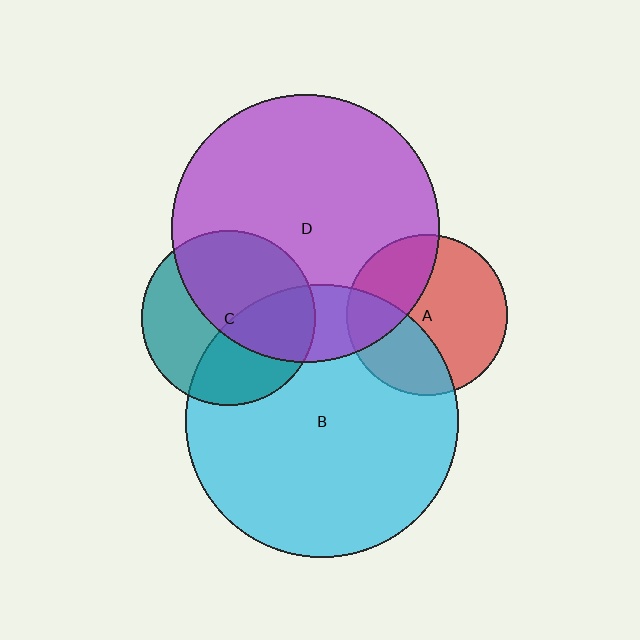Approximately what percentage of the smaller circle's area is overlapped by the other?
Approximately 20%.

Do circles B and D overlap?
Yes.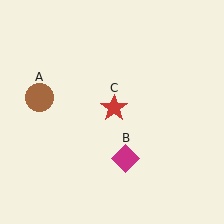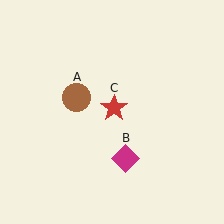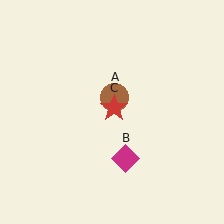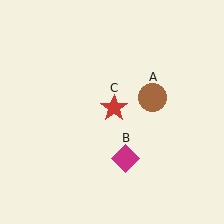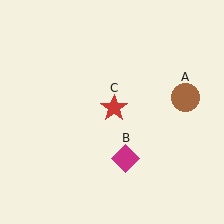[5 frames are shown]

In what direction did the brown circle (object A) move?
The brown circle (object A) moved right.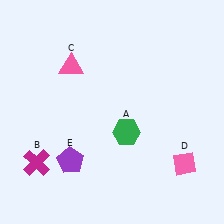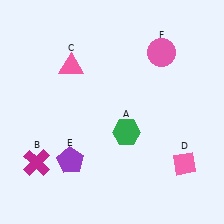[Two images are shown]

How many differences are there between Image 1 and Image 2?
There is 1 difference between the two images.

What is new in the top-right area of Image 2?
A pink circle (F) was added in the top-right area of Image 2.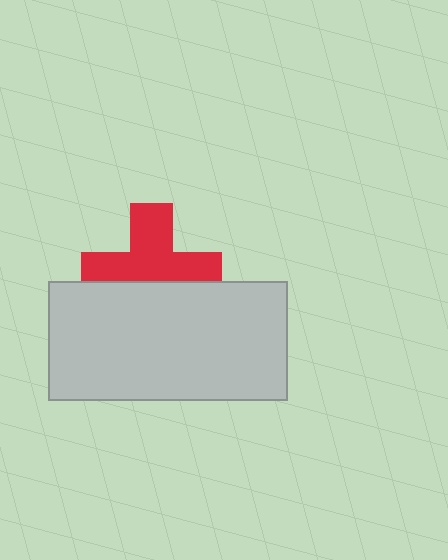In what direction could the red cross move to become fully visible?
The red cross could move up. That would shift it out from behind the light gray rectangle entirely.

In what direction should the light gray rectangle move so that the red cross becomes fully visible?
The light gray rectangle should move down. That is the shortest direction to clear the overlap and leave the red cross fully visible.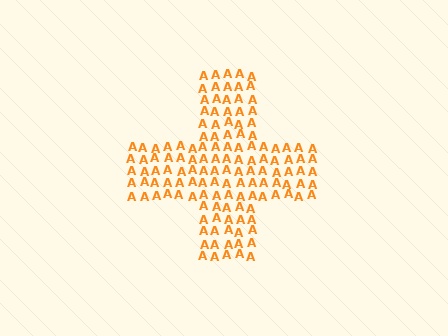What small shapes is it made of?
It is made of small letter A's.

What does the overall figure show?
The overall figure shows a cross.